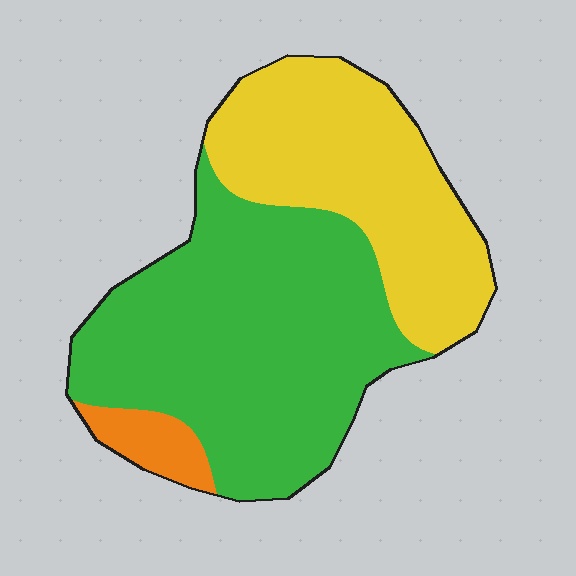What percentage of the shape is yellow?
Yellow takes up between a quarter and a half of the shape.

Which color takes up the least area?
Orange, at roughly 5%.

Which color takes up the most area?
Green, at roughly 55%.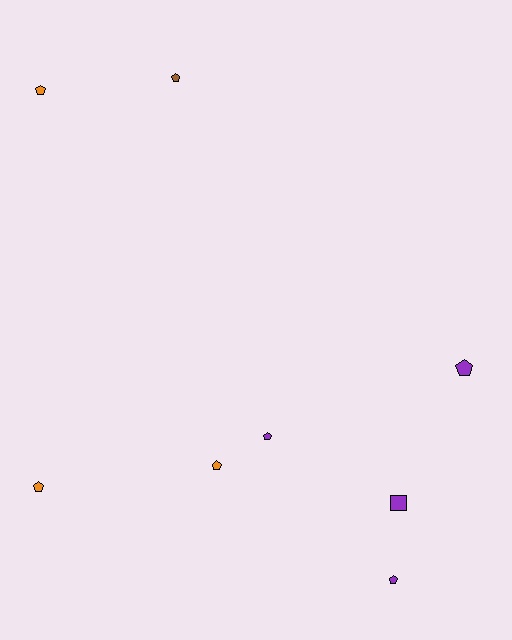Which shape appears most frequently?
Pentagon, with 7 objects.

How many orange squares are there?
There are no orange squares.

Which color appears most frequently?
Purple, with 4 objects.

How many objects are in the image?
There are 8 objects.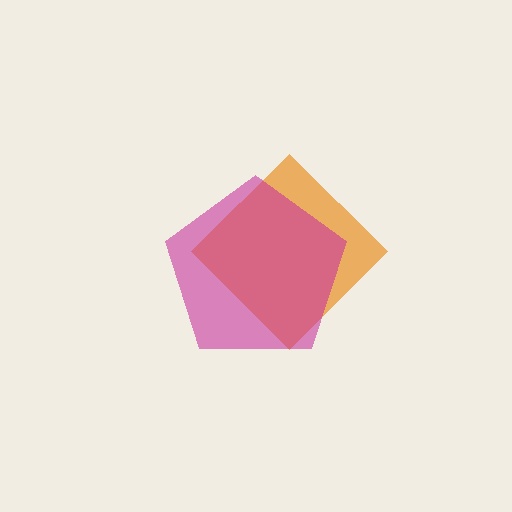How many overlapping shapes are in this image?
There are 2 overlapping shapes in the image.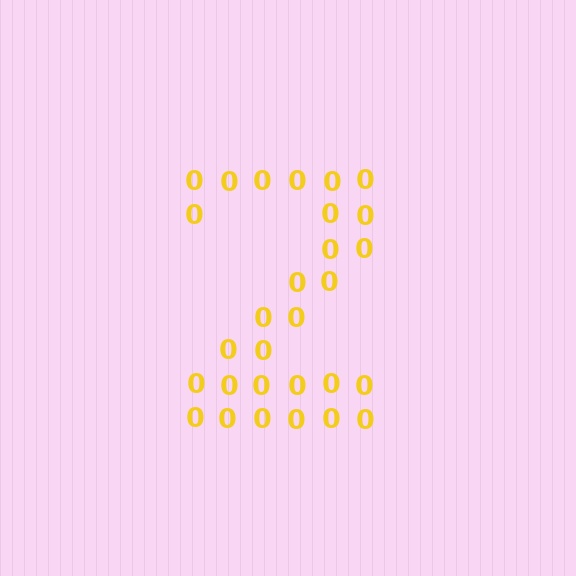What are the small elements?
The small elements are digit 0's.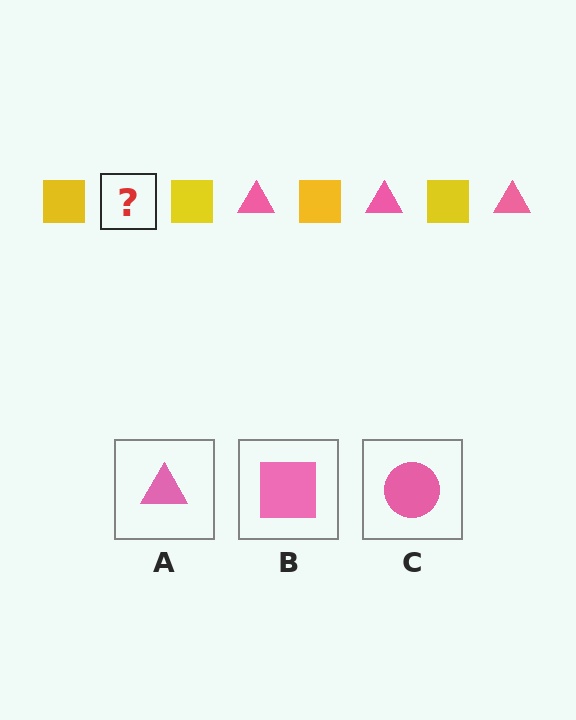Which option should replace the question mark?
Option A.